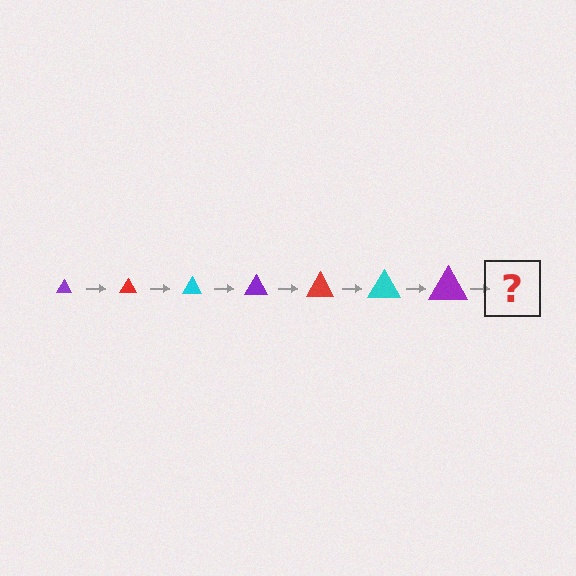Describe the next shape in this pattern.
It should be a red triangle, larger than the previous one.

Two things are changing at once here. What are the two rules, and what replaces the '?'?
The two rules are that the triangle grows larger each step and the color cycles through purple, red, and cyan. The '?' should be a red triangle, larger than the previous one.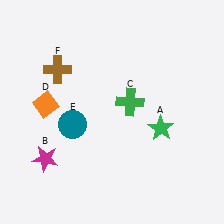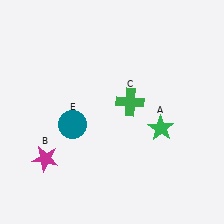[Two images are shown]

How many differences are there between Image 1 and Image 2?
There are 2 differences between the two images.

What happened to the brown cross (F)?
The brown cross (F) was removed in Image 2. It was in the top-left area of Image 1.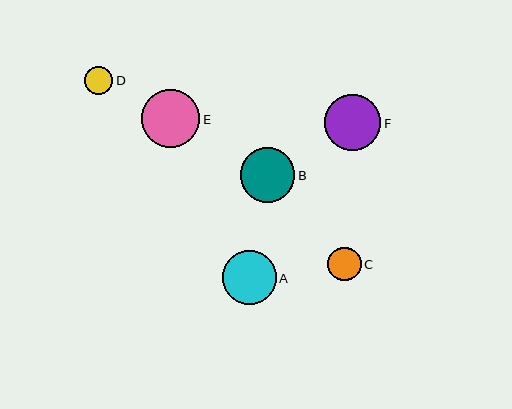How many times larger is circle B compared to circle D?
Circle B is approximately 1.9 times the size of circle D.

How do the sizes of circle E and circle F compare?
Circle E and circle F are approximately the same size.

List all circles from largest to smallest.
From largest to smallest: E, F, B, A, C, D.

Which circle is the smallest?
Circle D is the smallest with a size of approximately 29 pixels.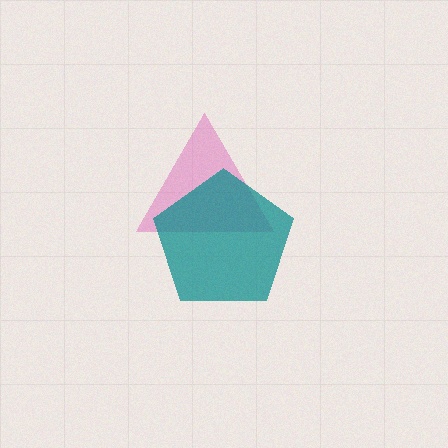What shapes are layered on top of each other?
The layered shapes are: a pink triangle, a teal pentagon.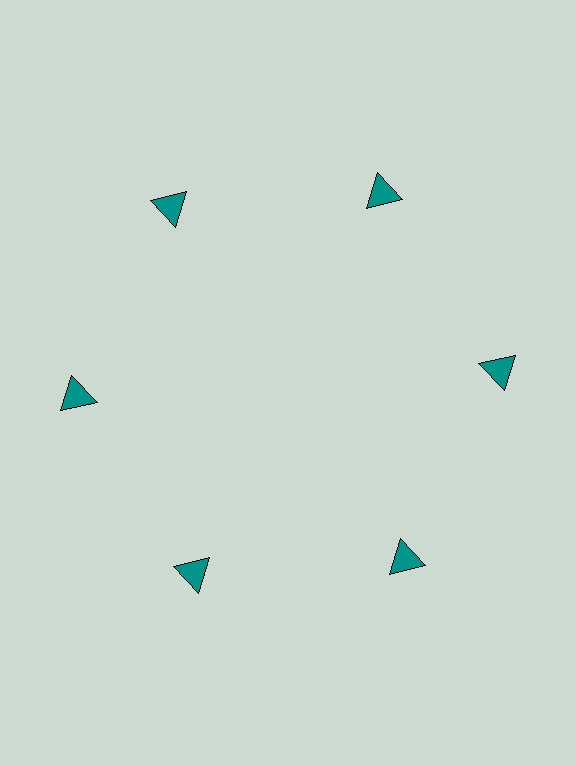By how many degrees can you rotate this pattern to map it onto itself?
The pattern maps onto itself every 60 degrees of rotation.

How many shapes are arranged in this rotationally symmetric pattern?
There are 6 shapes, arranged in 6 groups of 1.